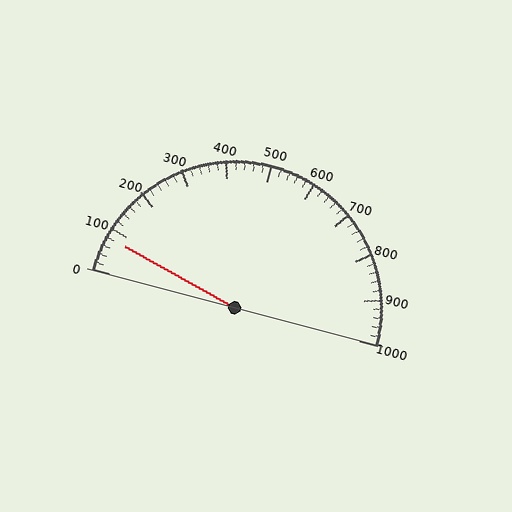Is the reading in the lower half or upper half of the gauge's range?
The reading is in the lower half of the range (0 to 1000).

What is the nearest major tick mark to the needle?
The nearest major tick mark is 100.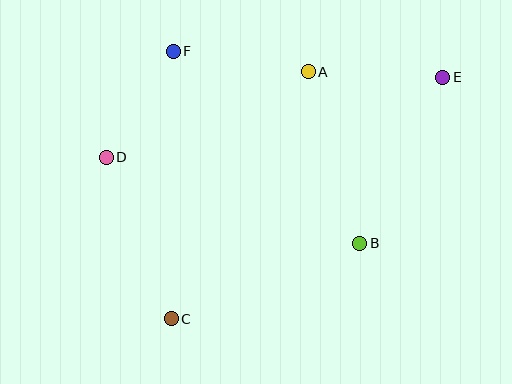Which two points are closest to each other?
Points D and F are closest to each other.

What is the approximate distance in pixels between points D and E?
The distance between D and E is approximately 346 pixels.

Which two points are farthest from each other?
Points C and E are farthest from each other.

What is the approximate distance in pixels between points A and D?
The distance between A and D is approximately 219 pixels.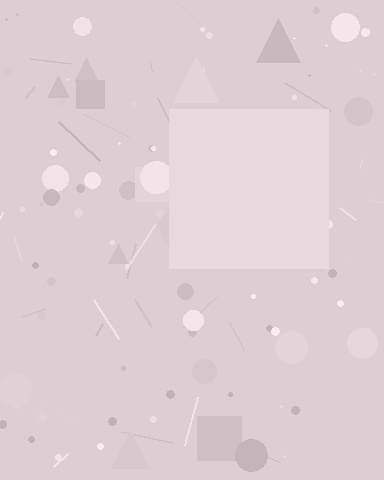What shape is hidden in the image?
A square is hidden in the image.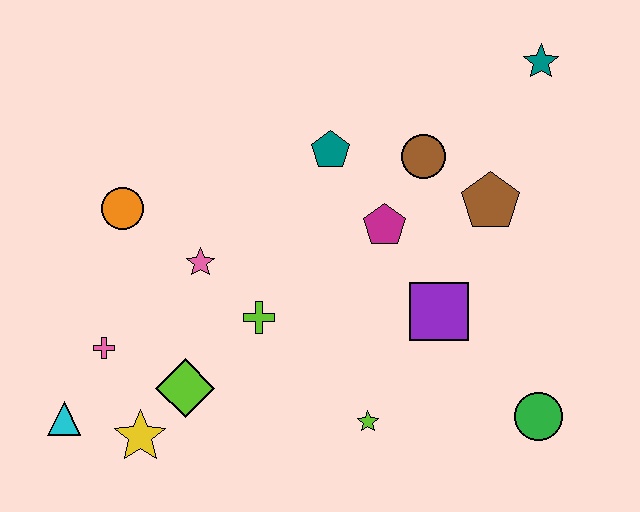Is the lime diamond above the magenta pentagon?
No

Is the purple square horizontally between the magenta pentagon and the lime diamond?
No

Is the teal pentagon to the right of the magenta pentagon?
No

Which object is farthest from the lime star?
The teal star is farthest from the lime star.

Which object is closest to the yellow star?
The lime diamond is closest to the yellow star.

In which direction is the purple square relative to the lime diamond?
The purple square is to the right of the lime diamond.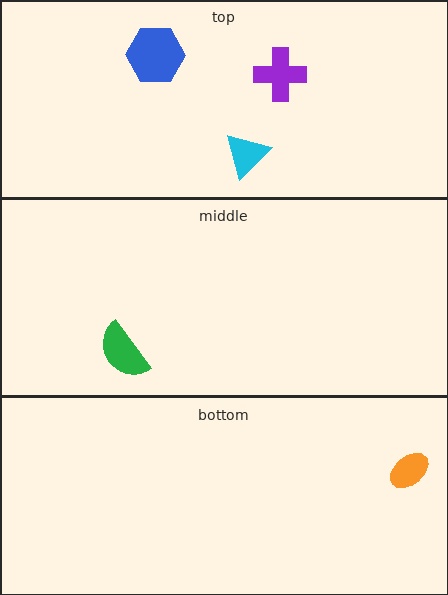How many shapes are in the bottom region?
1.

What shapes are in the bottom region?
The orange ellipse.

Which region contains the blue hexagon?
The top region.